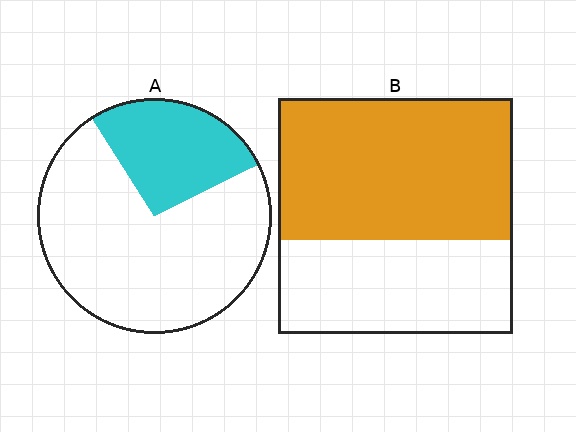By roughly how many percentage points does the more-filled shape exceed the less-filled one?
By roughly 35 percentage points (B over A).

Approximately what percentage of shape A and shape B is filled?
A is approximately 25% and B is approximately 60%.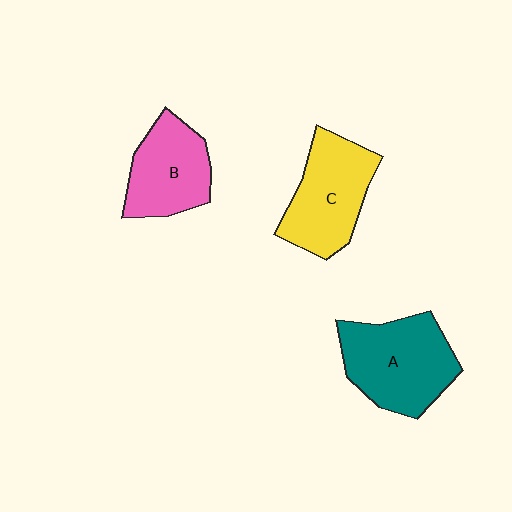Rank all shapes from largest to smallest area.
From largest to smallest: A (teal), C (yellow), B (pink).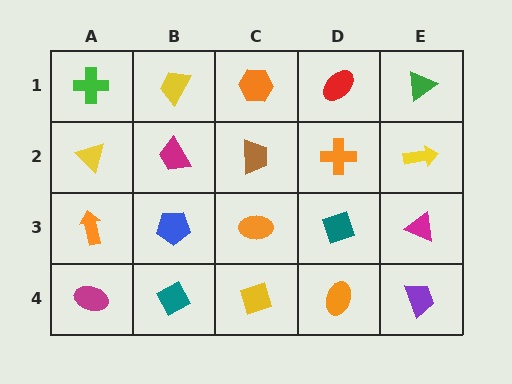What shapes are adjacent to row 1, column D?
An orange cross (row 2, column D), an orange hexagon (row 1, column C), a green triangle (row 1, column E).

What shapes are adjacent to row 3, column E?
A yellow arrow (row 2, column E), a purple trapezoid (row 4, column E), a teal diamond (row 3, column D).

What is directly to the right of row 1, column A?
A yellow trapezoid.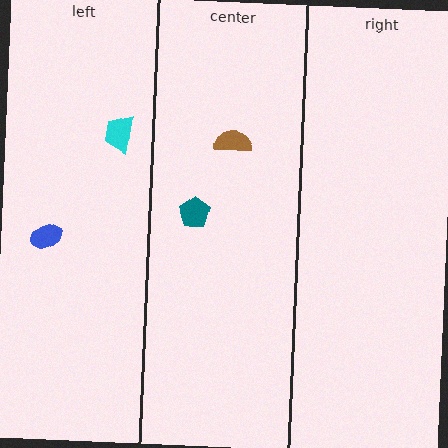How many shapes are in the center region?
2.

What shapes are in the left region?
The blue ellipse, the cyan trapezoid.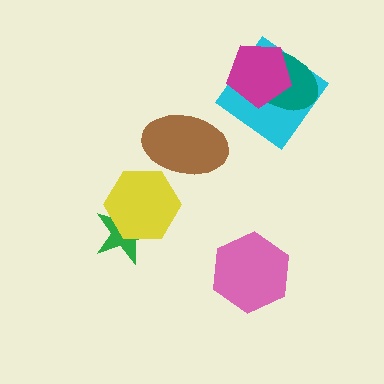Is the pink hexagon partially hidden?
No, no other shape covers it.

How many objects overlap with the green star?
1 object overlaps with the green star.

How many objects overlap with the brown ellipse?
1 object overlaps with the brown ellipse.